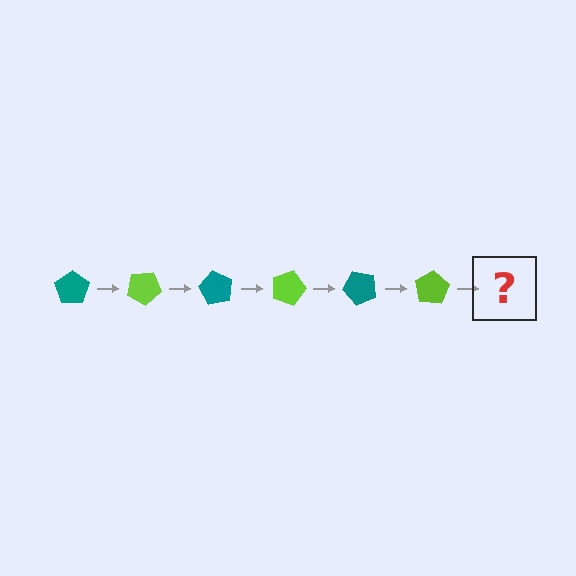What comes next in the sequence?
The next element should be a teal pentagon, rotated 180 degrees from the start.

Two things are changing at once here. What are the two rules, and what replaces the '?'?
The two rules are that it rotates 30 degrees each step and the color cycles through teal and lime. The '?' should be a teal pentagon, rotated 180 degrees from the start.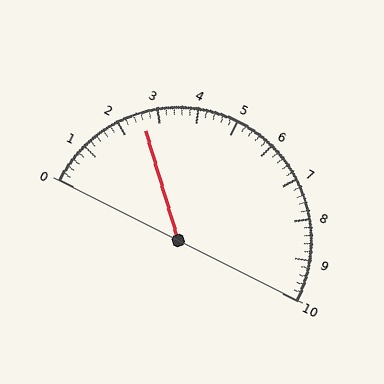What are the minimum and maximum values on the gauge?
The gauge ranges from 0 to 10.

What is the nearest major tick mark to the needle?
The nearest major tick mark is 3.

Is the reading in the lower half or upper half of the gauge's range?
The reading is in the lower half of the range (0 to 10).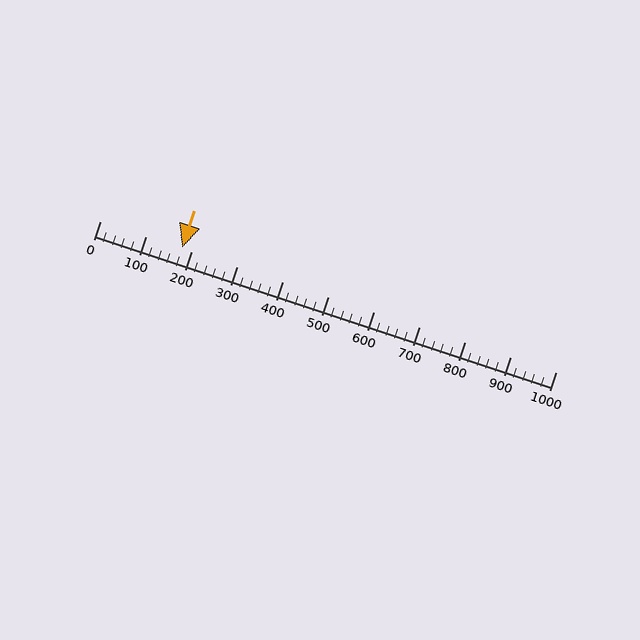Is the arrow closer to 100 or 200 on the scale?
The arrow is closer to 200.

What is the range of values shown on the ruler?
The ruler shows values from 0 to 1000.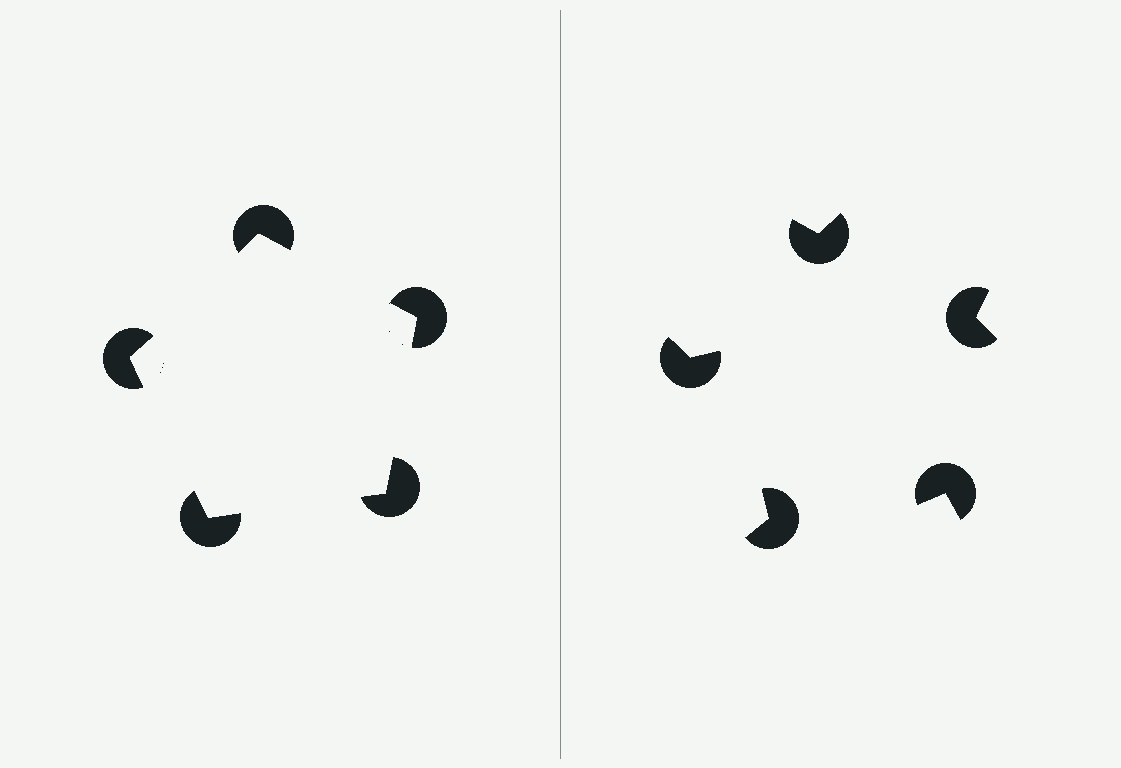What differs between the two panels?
The pac-man discs are positioned identically on both sides; only the wedge orientations differ. On the left they align to a pentagon; on the right they are misaligned.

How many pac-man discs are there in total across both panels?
10 — 5 on each side.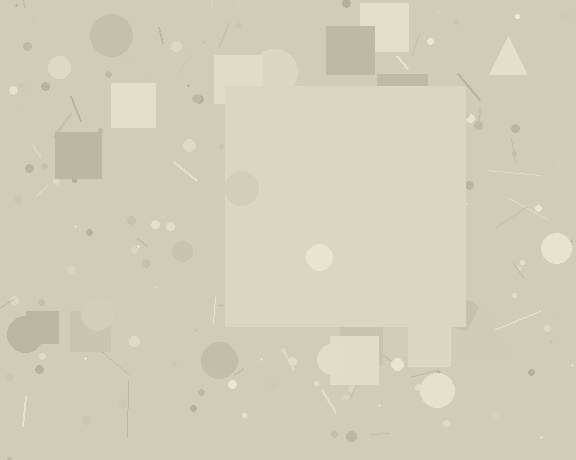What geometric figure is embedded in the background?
A square is embedded in the background.